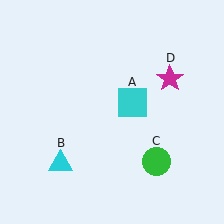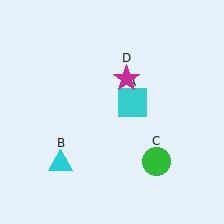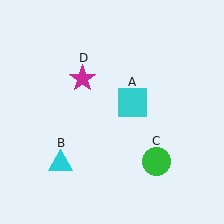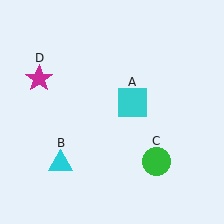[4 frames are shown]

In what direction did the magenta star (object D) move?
The magenta star (object D) moved left.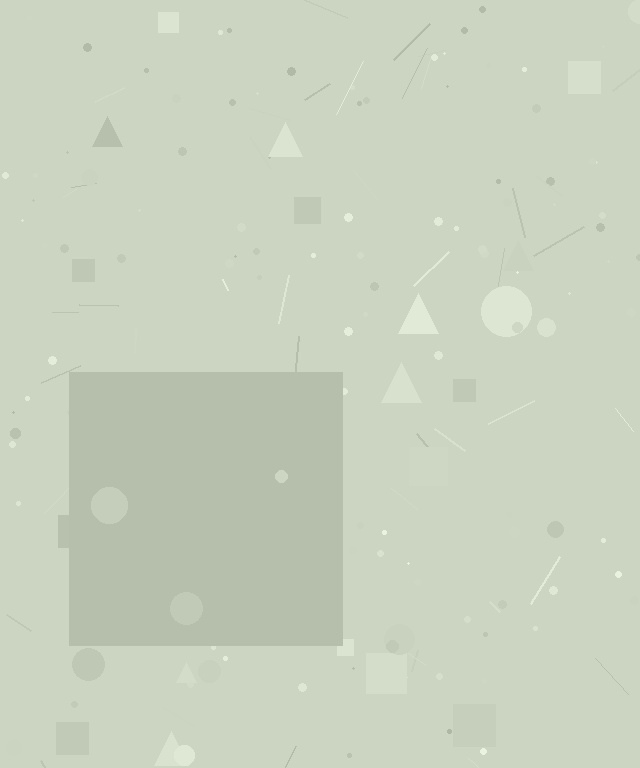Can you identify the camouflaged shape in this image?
The camouflaged shape is a square.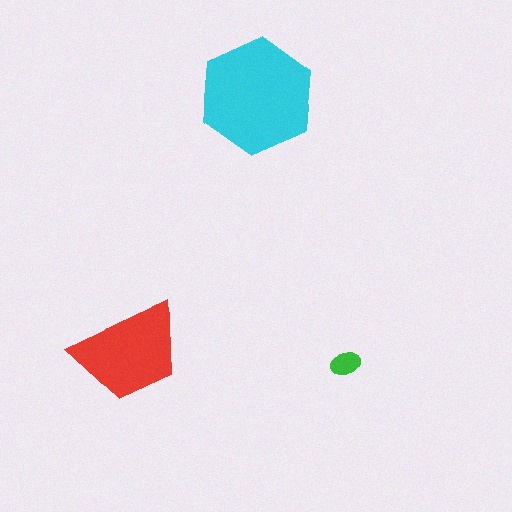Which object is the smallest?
The green ellipse.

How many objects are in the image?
There are 3 objects in the image.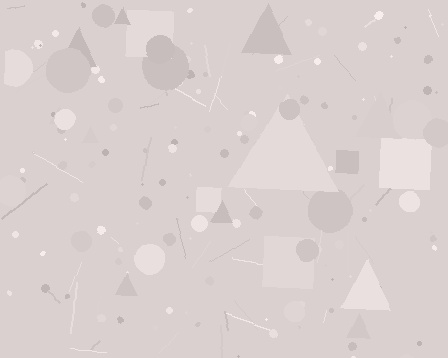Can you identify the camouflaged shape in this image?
The camouflaged shape is a triangle.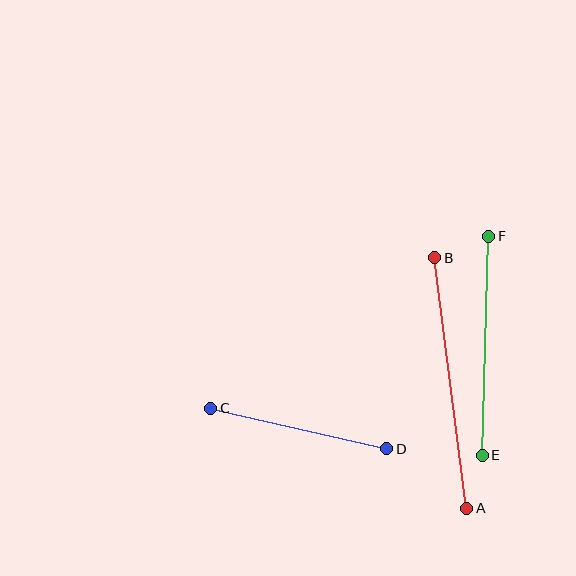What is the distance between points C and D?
The distance is approximately 181 pixels.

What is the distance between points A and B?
The distance is approximately 253 pixels.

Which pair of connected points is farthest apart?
Points A and B are farthest apart.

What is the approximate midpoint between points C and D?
The midpoint is at approximately (299, 428) pixels.